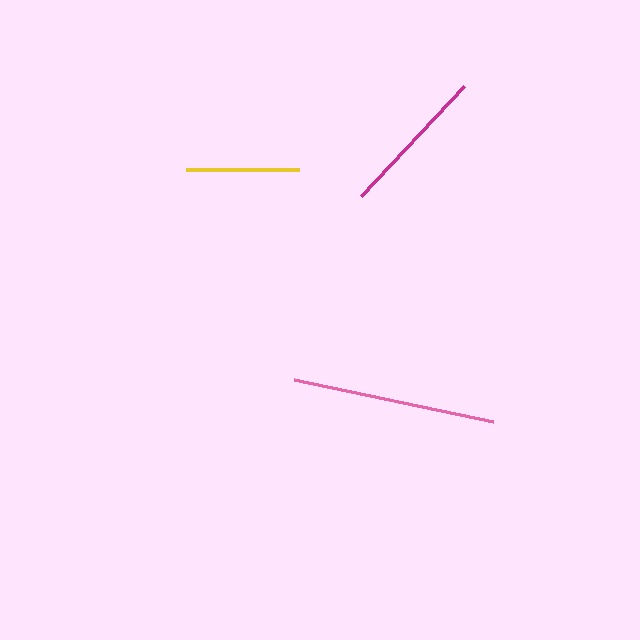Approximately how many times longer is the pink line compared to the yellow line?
The pink line is approximately 1.8 times the length of the yellow line.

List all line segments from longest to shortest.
From longest to shortest: pink, magenta, yellow.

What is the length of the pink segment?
The pink segment is approximately 204 pixels long.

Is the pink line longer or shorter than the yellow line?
The pink line is longer than the yellow line.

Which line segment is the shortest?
The yellow line is the shortest at approximately 113 pixels.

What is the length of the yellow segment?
The yellow segment is approximately 113 pixels long.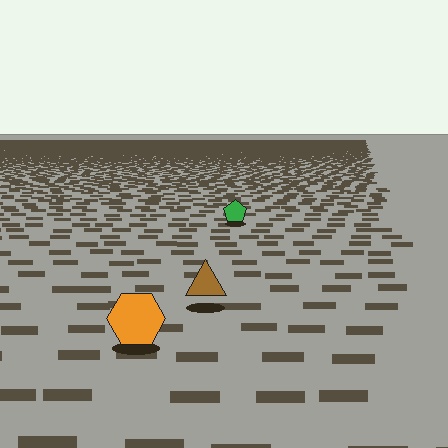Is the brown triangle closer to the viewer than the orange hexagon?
No. The orange hexagon is closer — you can tell from the texture gradient: the ground texture is coarser near it.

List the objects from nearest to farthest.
From nearest to farthest: the orange hexagon, the brown triangle, the green pentagon.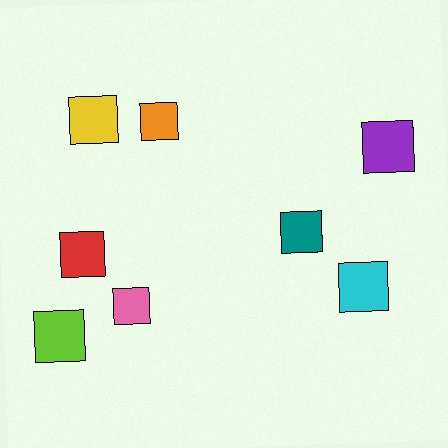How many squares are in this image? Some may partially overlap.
There are 8 squares.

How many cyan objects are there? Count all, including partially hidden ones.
There is 1 cyan object.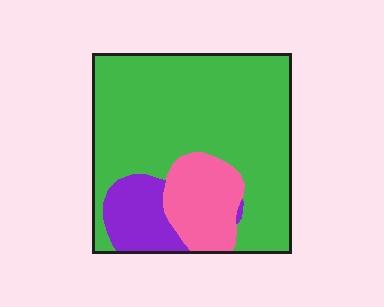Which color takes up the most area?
Green, at roughly 70%.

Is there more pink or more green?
Green.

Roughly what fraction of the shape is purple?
Purple covers roughly 10% of the shape.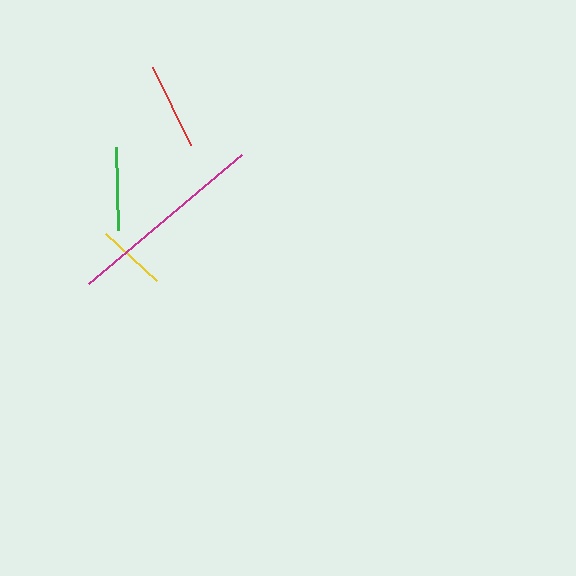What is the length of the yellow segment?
The yellow segment is approximately 69 pixels long.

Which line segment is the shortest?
The yellow line is the shortest at approximately 69 pixels.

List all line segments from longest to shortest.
From longest to shortest: magenta, red, green, yellow.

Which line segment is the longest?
The magenta line is the longest at approximately 201 pixels.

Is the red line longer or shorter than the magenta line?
The magenta line is longer than the red line.